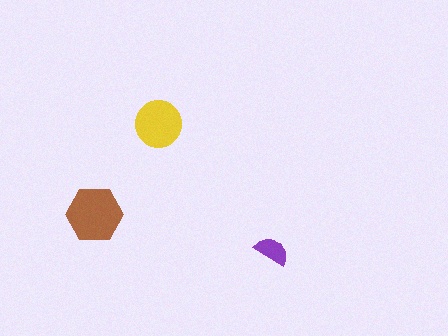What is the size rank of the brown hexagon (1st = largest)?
1st.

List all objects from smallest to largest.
The purple semicircle, the yellow circle, the brown hexagon.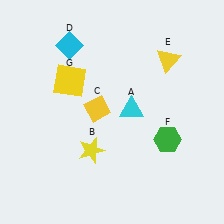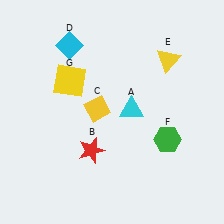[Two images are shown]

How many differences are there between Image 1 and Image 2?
There is 1 difference between the two images.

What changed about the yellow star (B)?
In Image 1, B is yellow. In Image 2, it changed to red.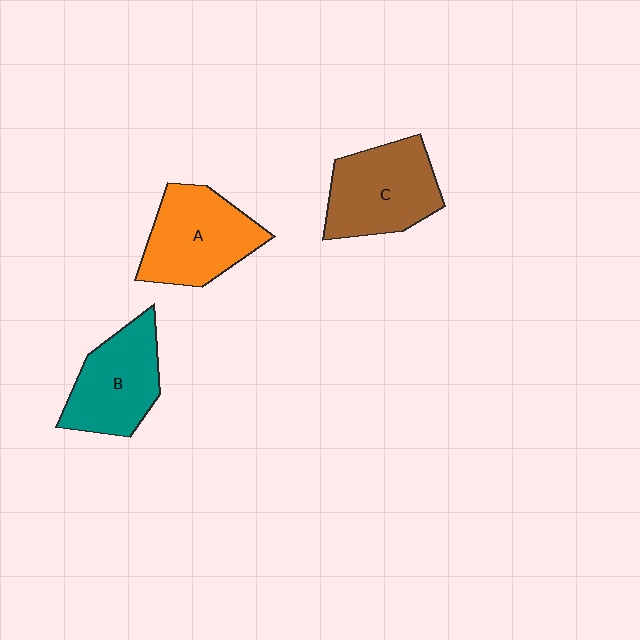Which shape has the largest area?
Shape C (brown).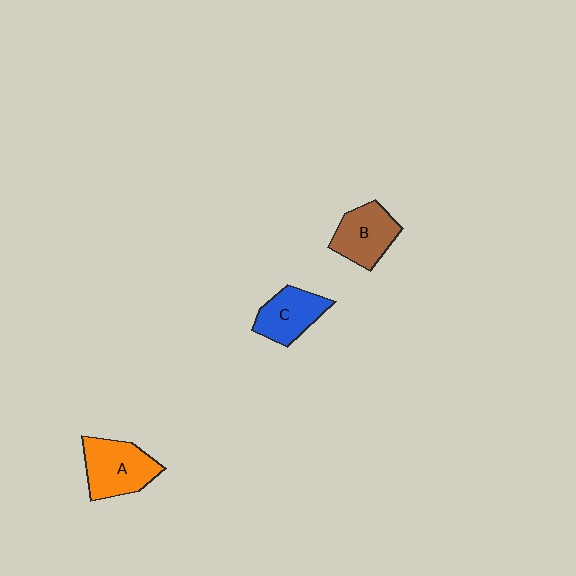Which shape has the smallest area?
Shape C (blue).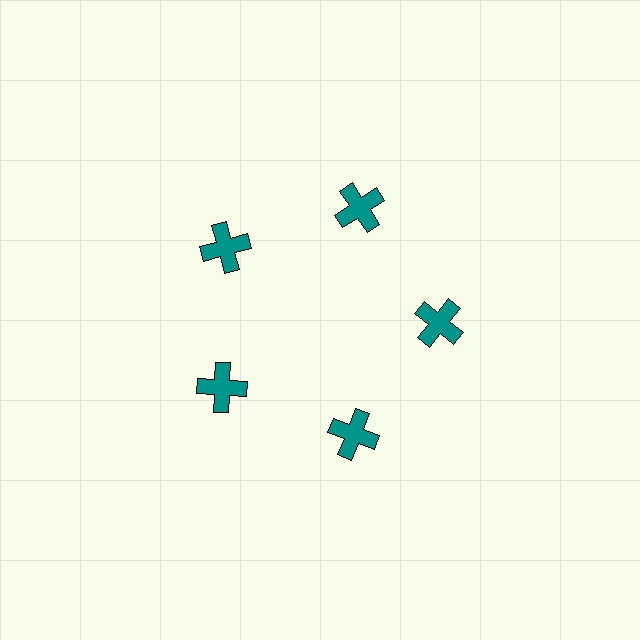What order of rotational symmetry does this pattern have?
This pattern has 5-fold rotational symmetry.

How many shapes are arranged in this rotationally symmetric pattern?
There are 5 shapes, arranged in 5 groups of 1.